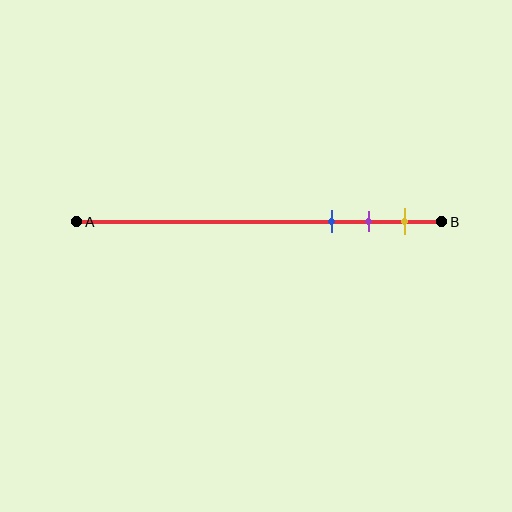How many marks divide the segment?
There are 3 marks dividing the segment.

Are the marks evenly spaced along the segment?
Yes, the marks are approximately evenly spaced.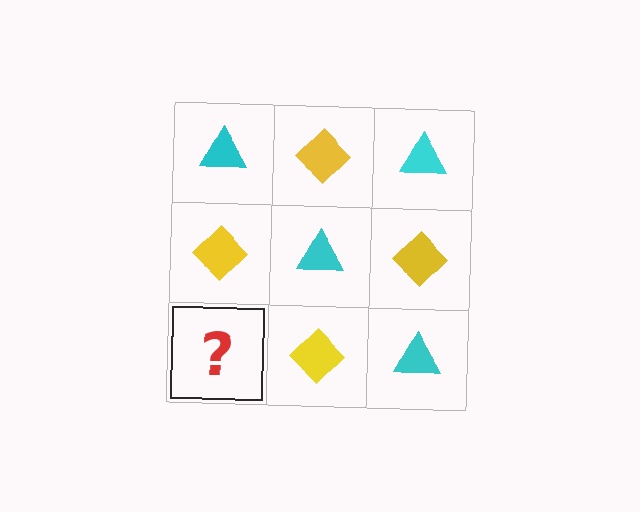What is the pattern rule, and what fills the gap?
The rule is that it alternates cyan triangle and yellow diamond in a checkerboard pattern. The gap should be filled with a cyan triangle.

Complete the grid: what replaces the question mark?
The question mark should be replaced with a cyan triangle.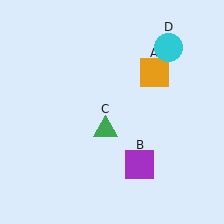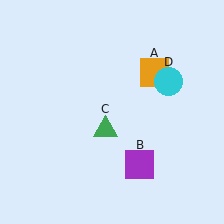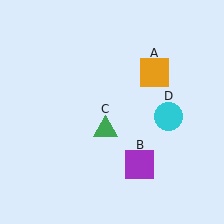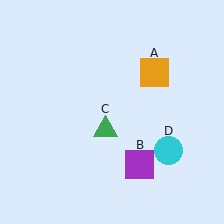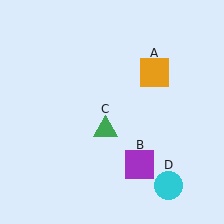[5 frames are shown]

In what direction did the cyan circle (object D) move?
The cyan circle (object D) moved down.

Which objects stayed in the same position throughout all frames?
Orange square (object A) and purple square (object B) and green triangle (object C) remained stationary.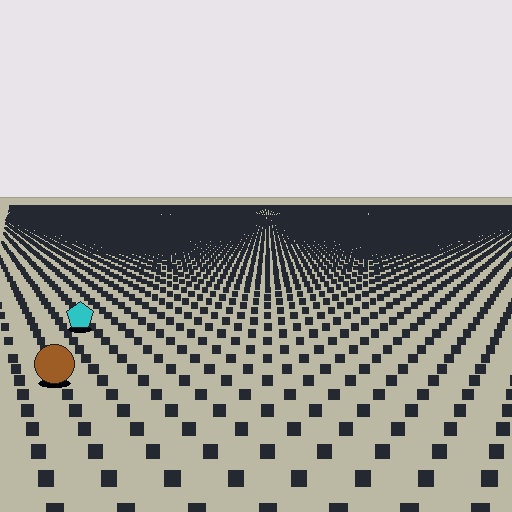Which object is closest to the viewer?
The brown circle is closest. The texture marks near it are larger and more spread out.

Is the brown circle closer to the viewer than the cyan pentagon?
Yes. The brown circle is closer — you can tell from the texture gradient: the ground texture is coarser near it.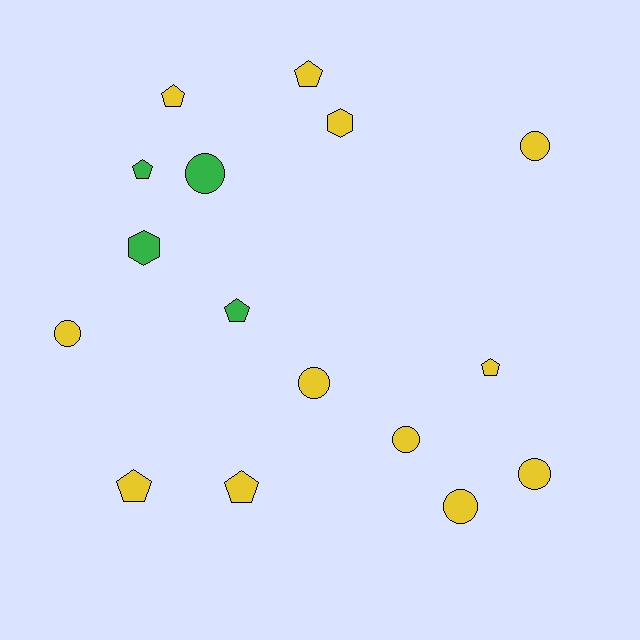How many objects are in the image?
There are 16 objects.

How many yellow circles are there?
There are 6 yellow circles.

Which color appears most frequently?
Yellow, with 12 objects.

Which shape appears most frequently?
Circle, with 7 objects.